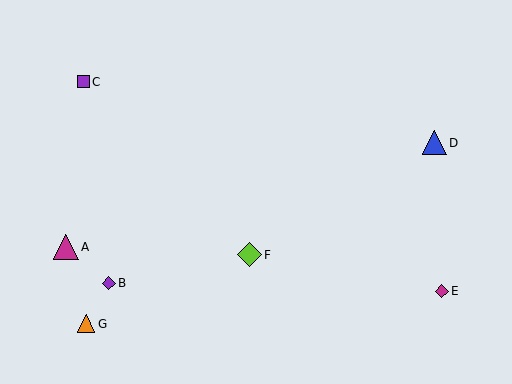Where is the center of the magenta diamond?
The center of the magenta diamond is at (442, 291).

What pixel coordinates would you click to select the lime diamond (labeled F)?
Click at (249, 255) to select the lime diamond F.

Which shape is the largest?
The magenta triangle (labeled A) is the largest.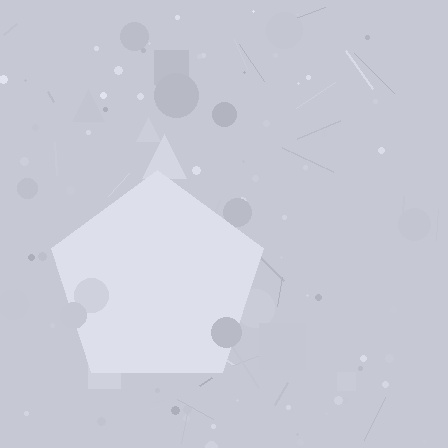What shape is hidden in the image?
A pentagon is hidden in the image.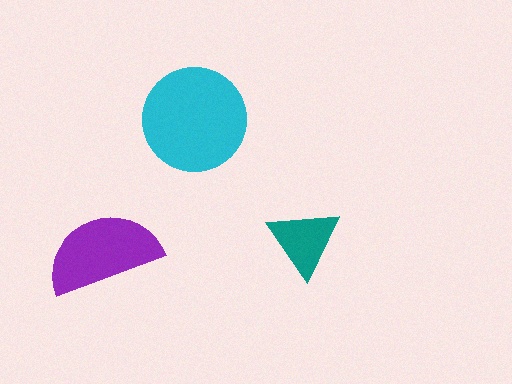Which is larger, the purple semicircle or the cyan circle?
The cyan circle.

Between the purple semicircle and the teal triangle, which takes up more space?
The purple semicircle.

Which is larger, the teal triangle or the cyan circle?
The cyan circle.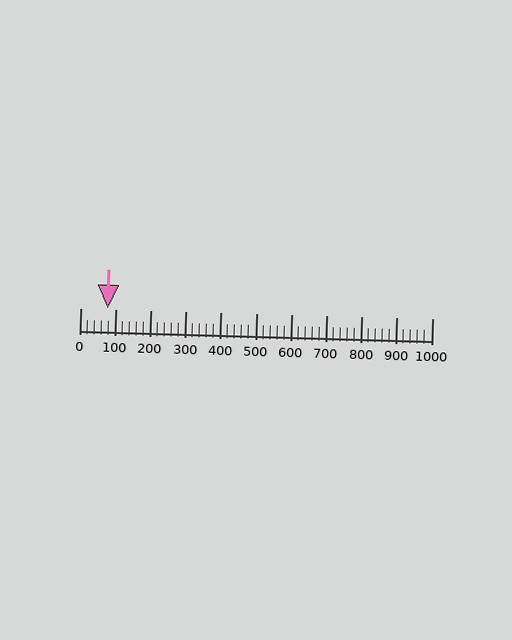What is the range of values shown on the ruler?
The ruler shows values from 0 to 1000.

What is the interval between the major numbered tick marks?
The major tick marks are spaced 100 units apart.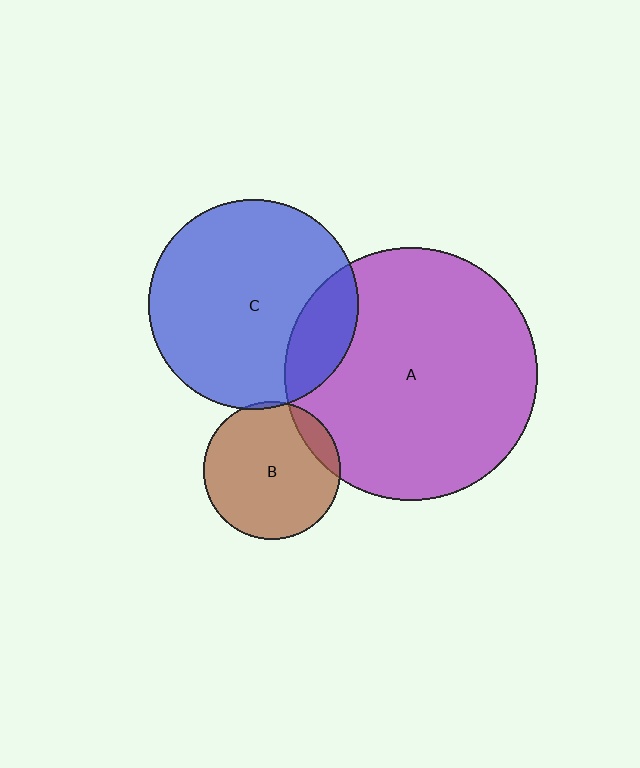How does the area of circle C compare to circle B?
Approximately 2.3 times.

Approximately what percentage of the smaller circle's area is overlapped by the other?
Approximately 5%.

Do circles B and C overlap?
Yes.